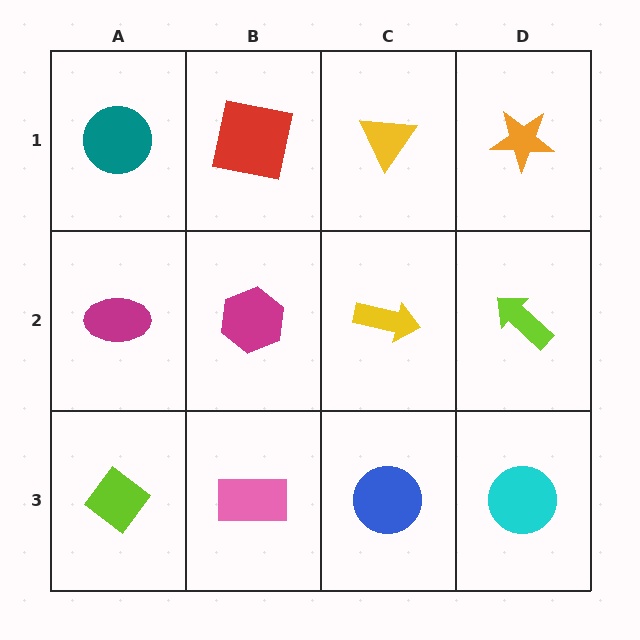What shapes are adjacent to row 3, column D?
A lime arrow (row 2, column D), a blue circle (row 3, column C).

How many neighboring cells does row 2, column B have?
4.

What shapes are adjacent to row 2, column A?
A teal circle (row 1, column A), a lime diamond (row 3, column A), a magenta hexagon (row 2, column B).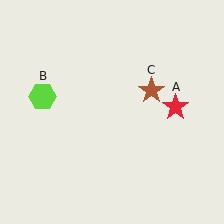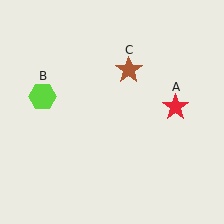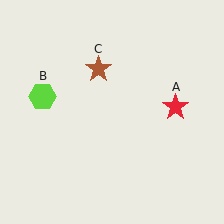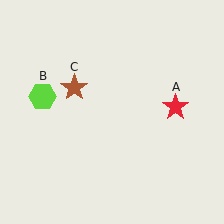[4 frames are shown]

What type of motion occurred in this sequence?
The brown star (object C) rotated counterclockwise around the center of the scene.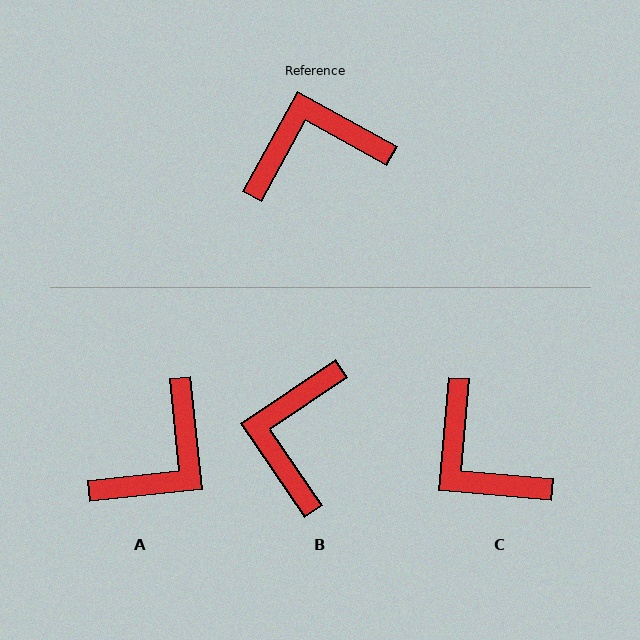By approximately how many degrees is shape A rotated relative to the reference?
Approximately 145 degrees clockwise.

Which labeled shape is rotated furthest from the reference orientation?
A, about 145 degrees away.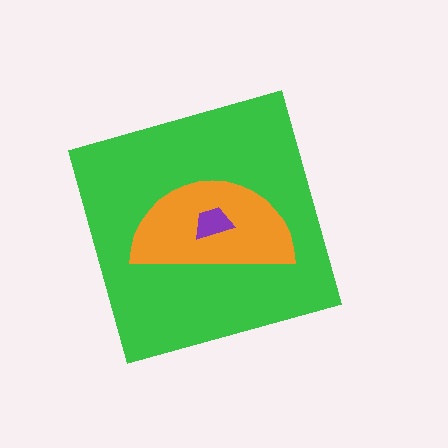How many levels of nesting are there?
3.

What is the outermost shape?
The green diamond.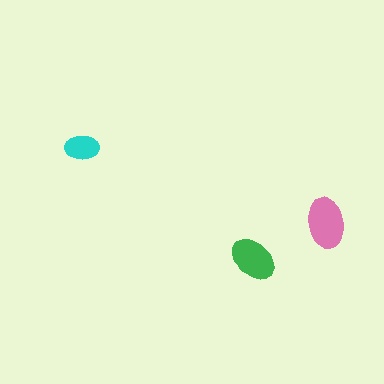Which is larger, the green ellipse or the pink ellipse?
The pink one.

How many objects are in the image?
There are 3 objects in the image.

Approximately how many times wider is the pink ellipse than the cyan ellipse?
About 1.5 times wider.